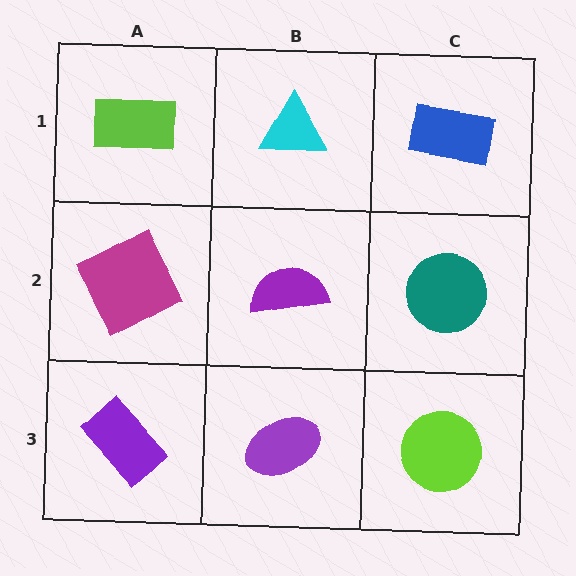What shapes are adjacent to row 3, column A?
A magenta square (row 2, column A), a purple ellipse (row 3, column B).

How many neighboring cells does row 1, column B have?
3.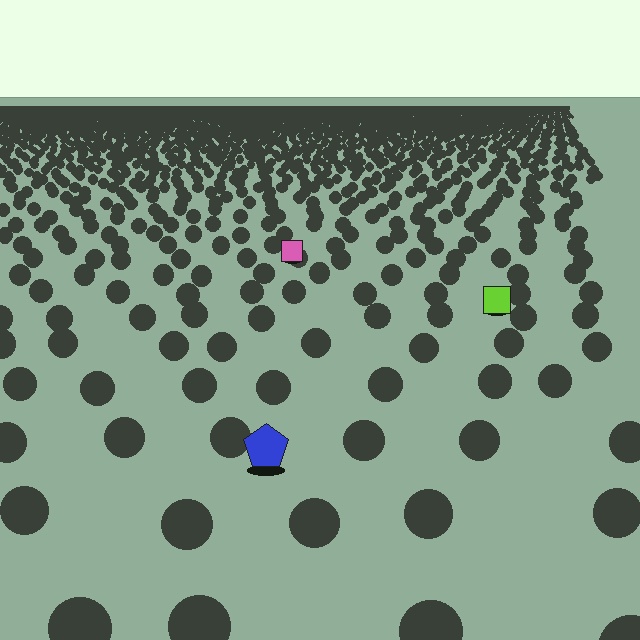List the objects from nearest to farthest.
From nearest to farthest: the blue pentagon, the lime square, the pink square.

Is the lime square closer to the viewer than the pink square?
Yes. The lime square is closer — you can tell from the texture gradient: the ground texture is coarser near it.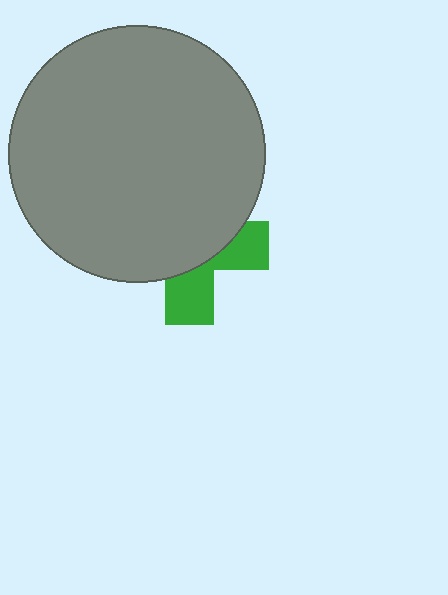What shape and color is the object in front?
The object in front is a gray circle.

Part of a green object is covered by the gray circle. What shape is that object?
It is a cross.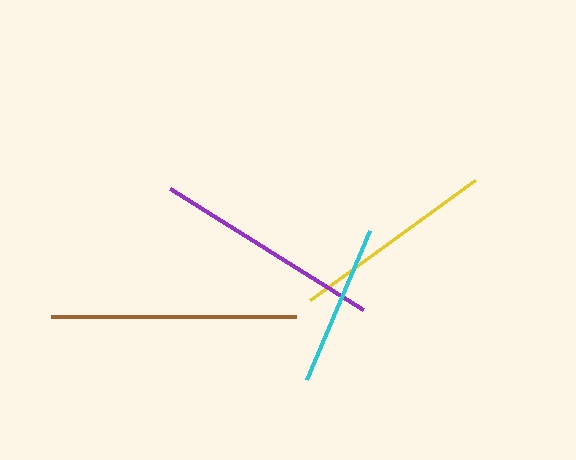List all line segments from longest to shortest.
From longest to shortest: brown, purple, yellow, cyan.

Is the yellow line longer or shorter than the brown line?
The brown line is longer than the yellow line.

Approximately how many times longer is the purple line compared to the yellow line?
The purple line is approximately 1.1 times the length of the yellow line.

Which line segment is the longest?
The brown line is the longest at approximately 245 pixels.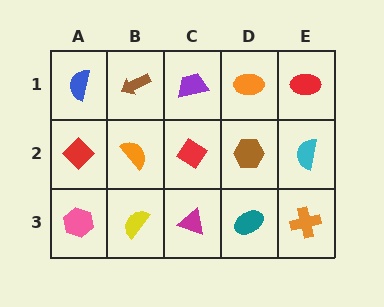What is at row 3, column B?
A yellow semicircle.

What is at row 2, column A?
A red diamond.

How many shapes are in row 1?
5 shapes.